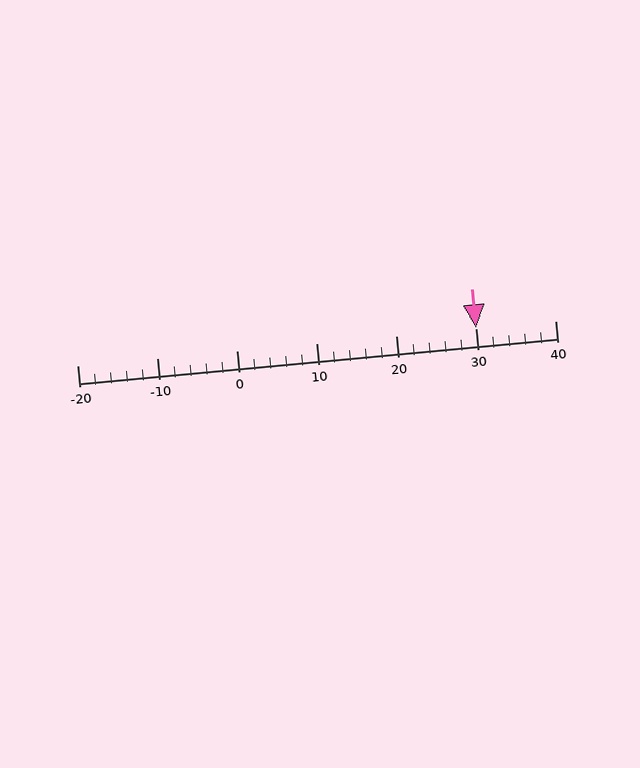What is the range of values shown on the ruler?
The ruler shows values from -20 to 40.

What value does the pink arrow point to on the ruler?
The pink arrow points to approximately 30.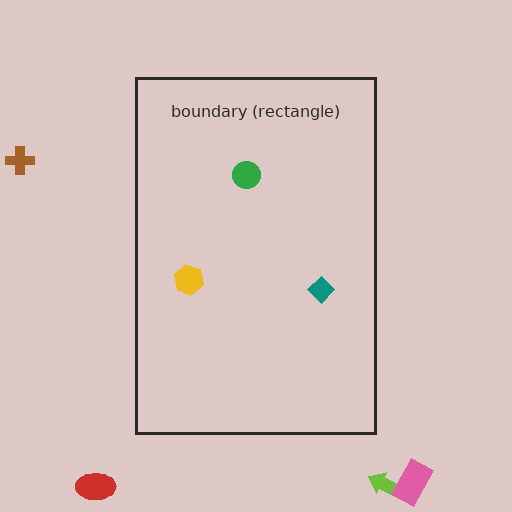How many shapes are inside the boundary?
3 inside, 4 outside.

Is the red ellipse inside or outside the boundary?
Outside.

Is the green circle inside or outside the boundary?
Inside.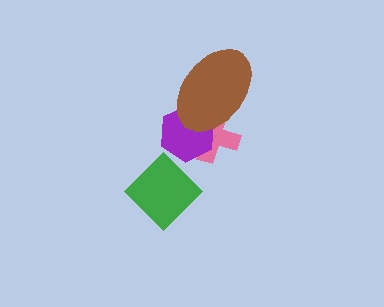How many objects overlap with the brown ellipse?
2 objects overlap with the brown ellipse.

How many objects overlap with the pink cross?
2 objects overlap with the pink cross.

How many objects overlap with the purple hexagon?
2 objects overlap with the purple hexagon.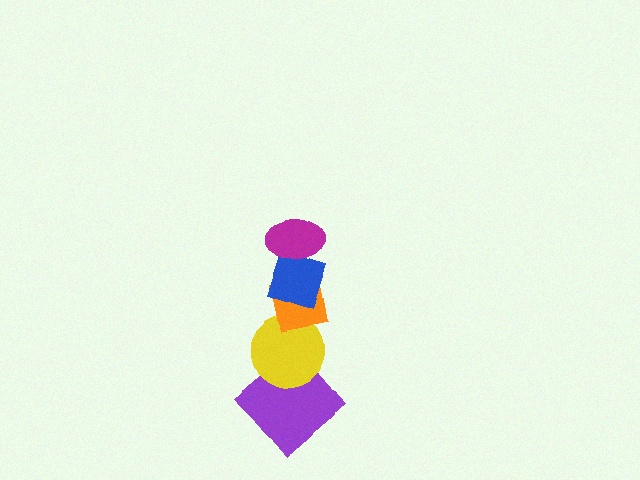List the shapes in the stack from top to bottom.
From top to bottom: the magenta ellipse, the blue diamond, the orange square, the yellow circle, the purple diamond.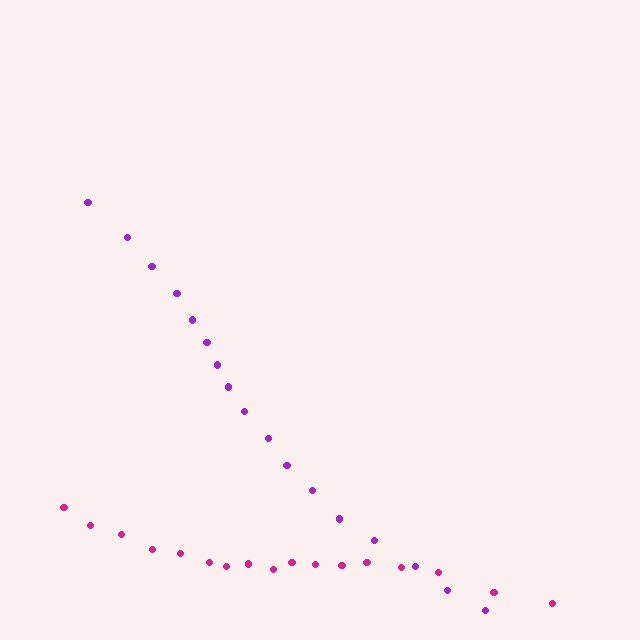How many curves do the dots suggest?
There are 2 distinct paths.